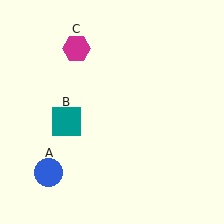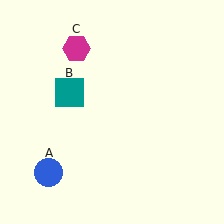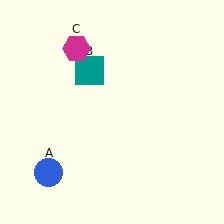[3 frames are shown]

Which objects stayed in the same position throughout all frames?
Blue circle (object A) and magenta hexagon (object C) remained stationary.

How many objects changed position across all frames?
1 object changed position: teal square (object B).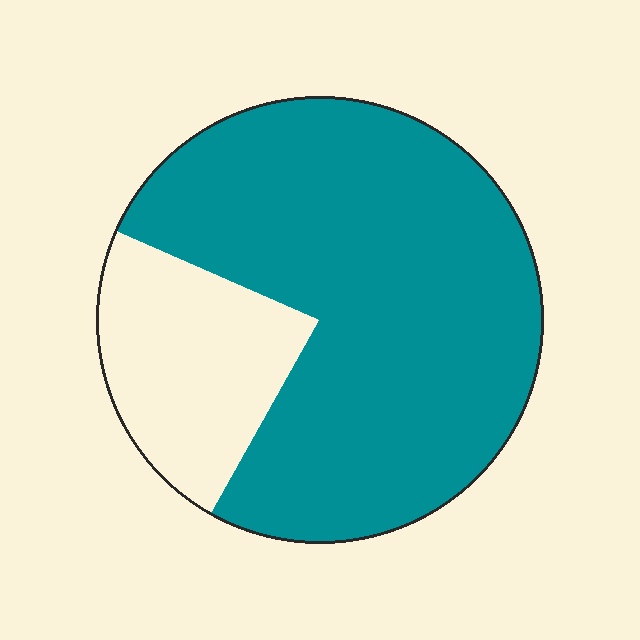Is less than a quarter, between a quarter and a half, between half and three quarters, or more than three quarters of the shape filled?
More than three quarters.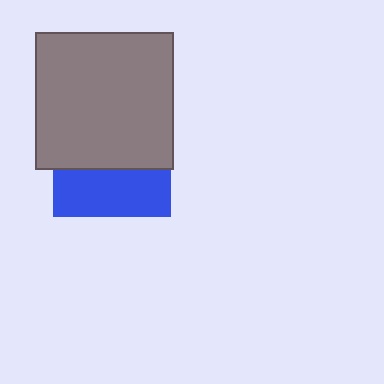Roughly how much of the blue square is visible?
A small part of it is visible (roughly 41%).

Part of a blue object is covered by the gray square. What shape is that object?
It is a square.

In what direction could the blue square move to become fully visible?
The blue square could move down. That would shift it out from behind the gray square entirely.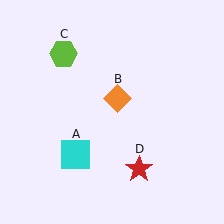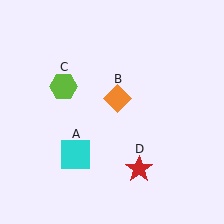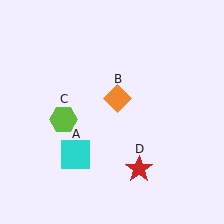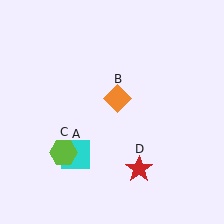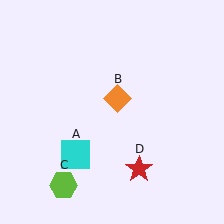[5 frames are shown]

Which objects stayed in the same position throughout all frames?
Cyan square (object A) and orange diamond (object B) and red star (object D) remained stationary.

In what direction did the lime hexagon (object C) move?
The lime hexagon (object C) moved down.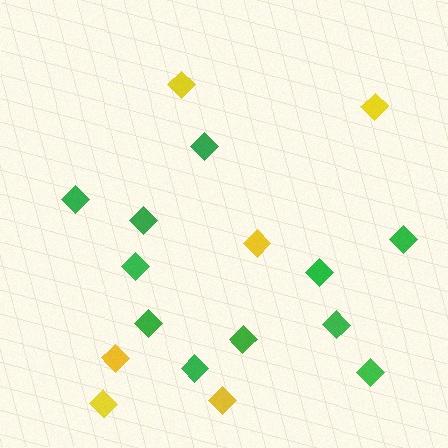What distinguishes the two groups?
There are 2 groups: one group of green diamonds (11) and one group of yellow diamonds (6).